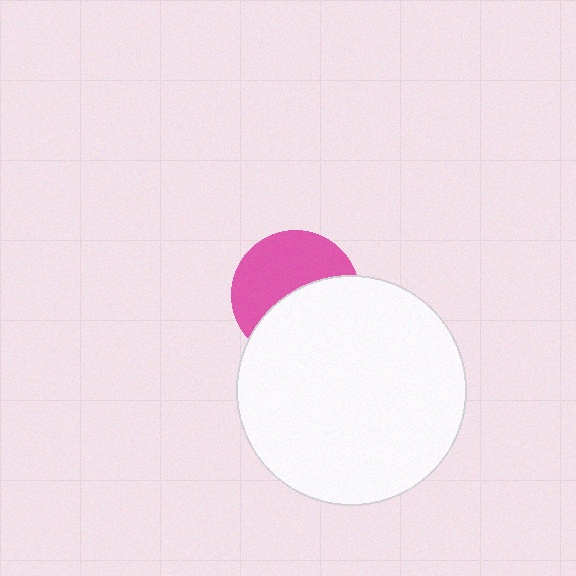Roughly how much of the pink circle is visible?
About half of it is visible (roughly 51%).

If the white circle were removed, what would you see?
You would see the complete pink circle.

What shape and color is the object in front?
The object in front is a white circle.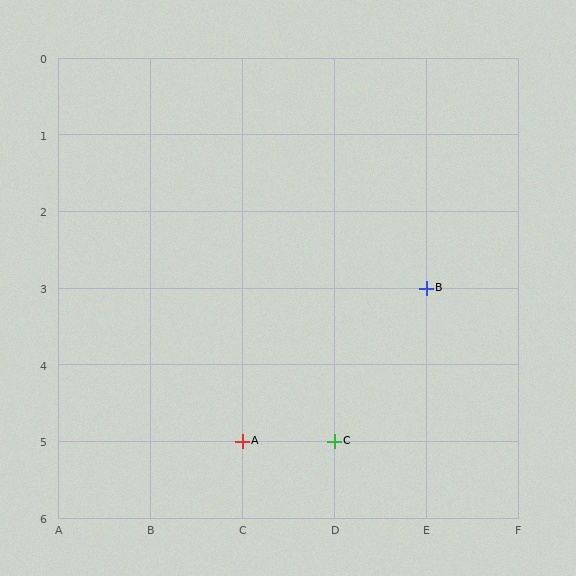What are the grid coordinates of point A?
Point A is at grid coordinates (C, 5).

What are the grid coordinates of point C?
Point C is at grid coordinates (D, 5).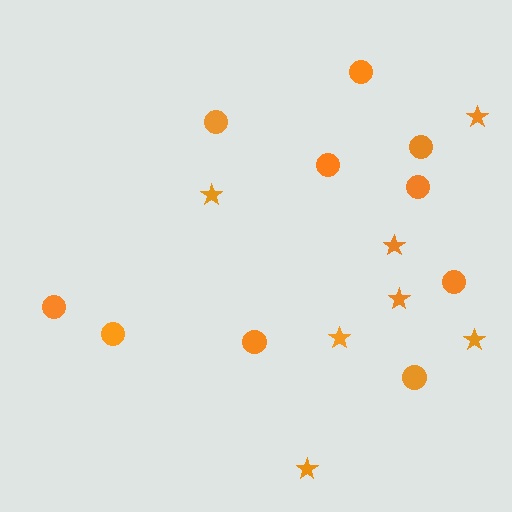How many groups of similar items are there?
There are 2 groups: one group of circles (10) and one group of stars (7).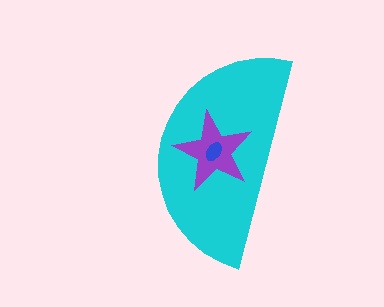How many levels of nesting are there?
3.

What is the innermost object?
The blue ellipse.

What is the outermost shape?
The cyan semicircle.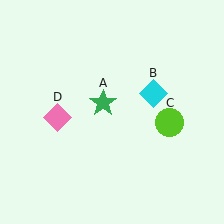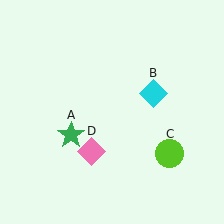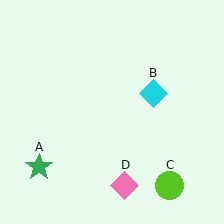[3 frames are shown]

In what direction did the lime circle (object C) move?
The lime circle (object C) moved down.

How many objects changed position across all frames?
3 objects changed position: green star (object A), lime circle (object C), pink diamond (object D).